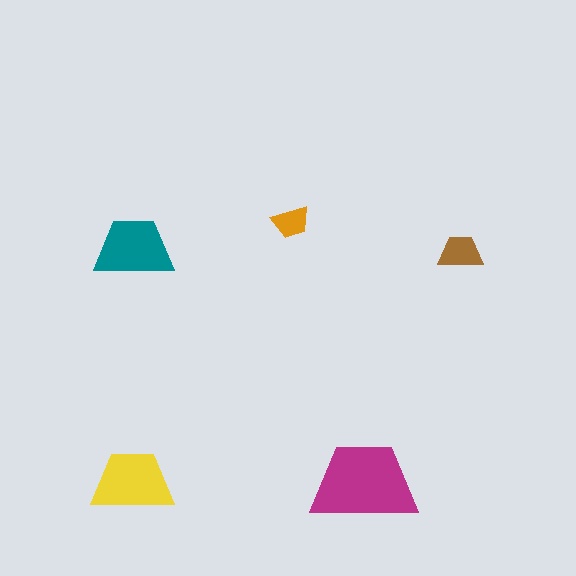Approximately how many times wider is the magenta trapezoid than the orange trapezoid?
About 3 times wider.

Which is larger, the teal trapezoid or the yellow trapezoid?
The yellow one.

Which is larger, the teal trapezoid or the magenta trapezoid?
The magenta one.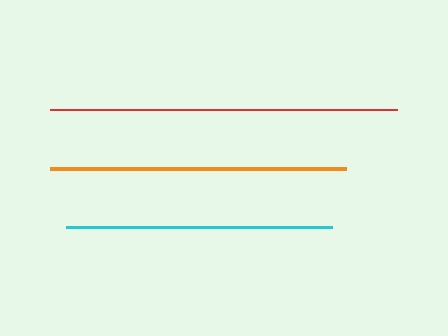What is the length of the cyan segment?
The cyan segment is approximately 266 pixels long.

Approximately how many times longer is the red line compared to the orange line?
The red line is approximately 1.2 times the length of the orange line.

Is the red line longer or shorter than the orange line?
The red line is longer than the orange line.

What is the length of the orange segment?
The orange segment is approximately 296 pixels long.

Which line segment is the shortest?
The cyan line is the shortest at approximately 266 pixels.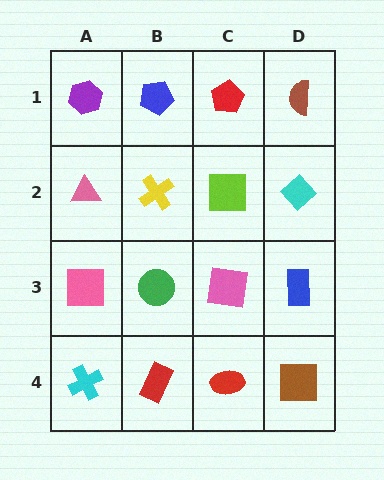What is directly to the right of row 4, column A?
A red rectangle.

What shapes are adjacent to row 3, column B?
A yellow cross (row 2, column B), a red rectangle (row 4, column B), a pink square (row 3, column A), a pink square (row 3, column C).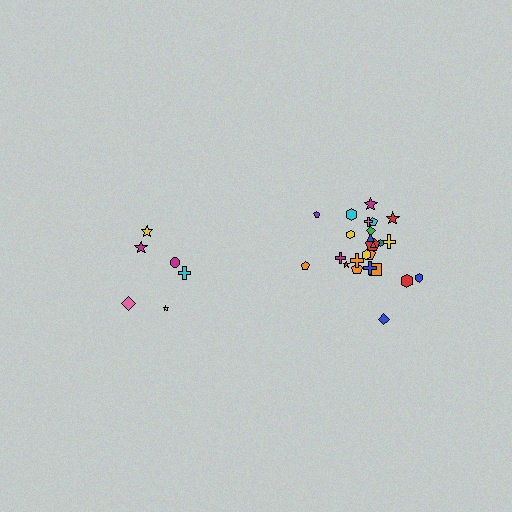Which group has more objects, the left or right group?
The right group.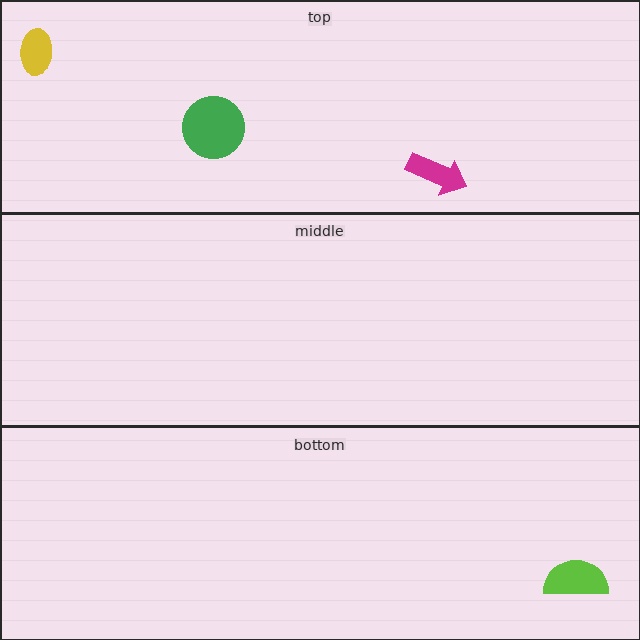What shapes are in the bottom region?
The lime semicircle.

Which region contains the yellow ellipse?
The top region.